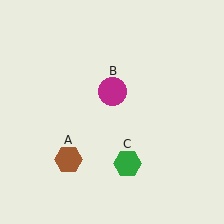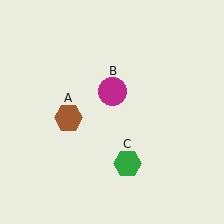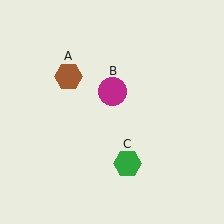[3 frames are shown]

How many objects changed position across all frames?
1 object changed position: brown hexagon (object A).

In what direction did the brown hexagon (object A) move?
The brown hexagon (object A) moved up.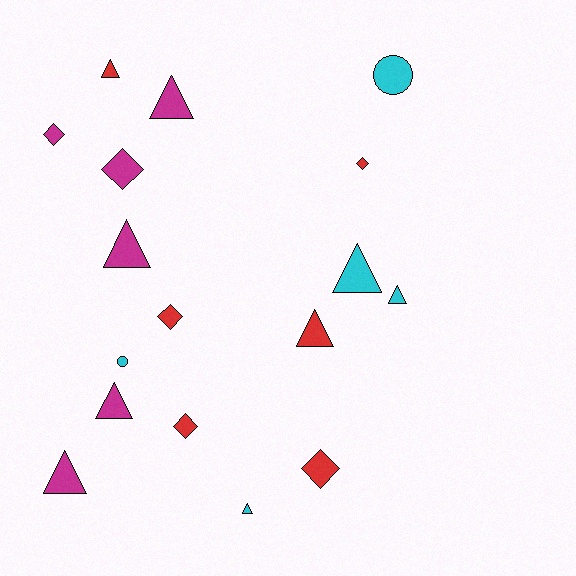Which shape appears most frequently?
Triangle, with 9 objects.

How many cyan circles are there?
There are 2 cyan circles.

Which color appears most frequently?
Magenta, with 6 objects.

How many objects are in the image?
There are 17 objects.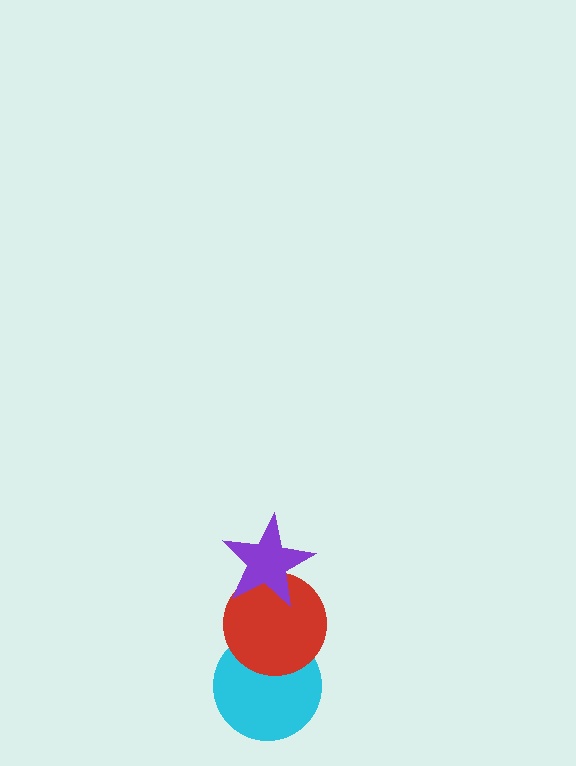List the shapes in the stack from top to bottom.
From top to bottom: the purple star, the red circle, the cyan circle.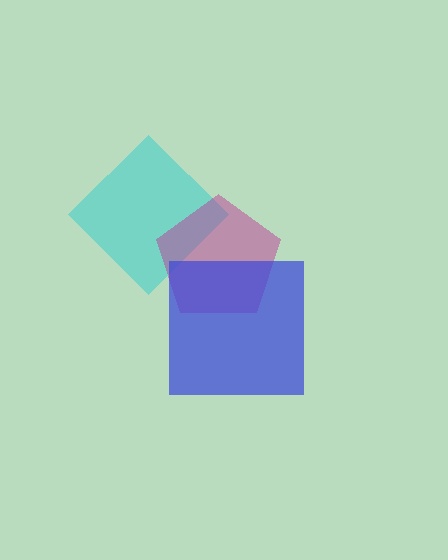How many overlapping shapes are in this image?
There are 3 overlapping shapes in the image.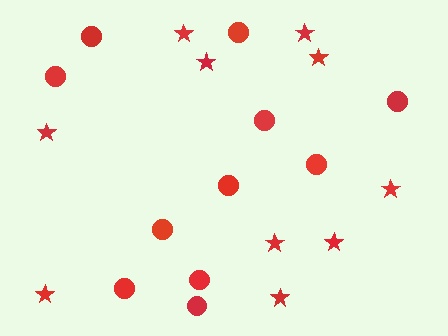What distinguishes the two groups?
There are 2 groups: one group of stars (10) and one group of circles (11).